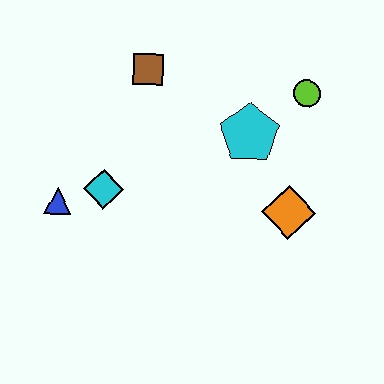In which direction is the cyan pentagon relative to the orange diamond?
The cyan pentagon is above the orange diamond.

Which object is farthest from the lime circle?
The blue triangle is farthest from the lime circle.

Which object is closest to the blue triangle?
The cyan diamond is closest to the blue triangle.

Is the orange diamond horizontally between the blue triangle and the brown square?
No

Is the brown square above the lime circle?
Yes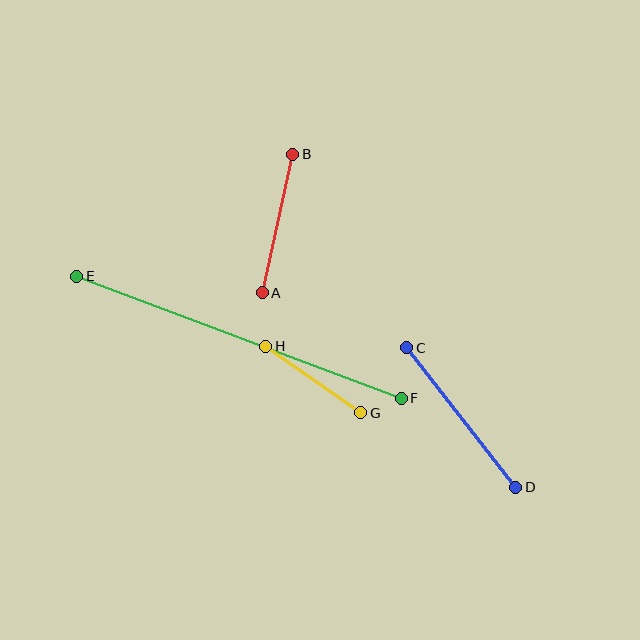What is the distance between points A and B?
The distance is approximately 142 pixels.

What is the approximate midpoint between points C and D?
The midpoint is at approximately (461, 418) pixels.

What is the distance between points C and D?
The distance is approximately 177 pixels.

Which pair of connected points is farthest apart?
Points E and F are farthest apart.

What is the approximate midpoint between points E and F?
The midpoint is at approximately (239, 337) pixels.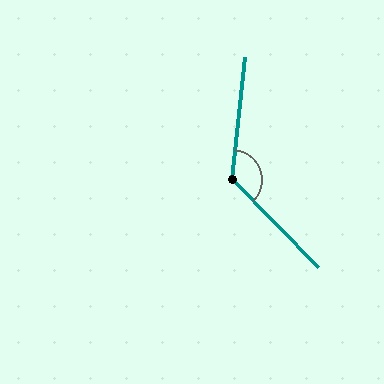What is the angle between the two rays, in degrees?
Approximately 129 degrees.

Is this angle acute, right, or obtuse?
It is obtuse.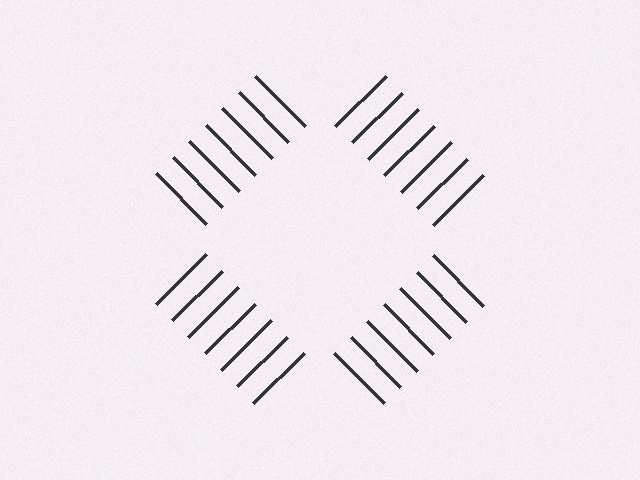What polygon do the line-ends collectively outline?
An illusory square — the line segments terminate on its edges but no continuous stroke is drawn.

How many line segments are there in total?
28 — 7 along each of the 4 edges.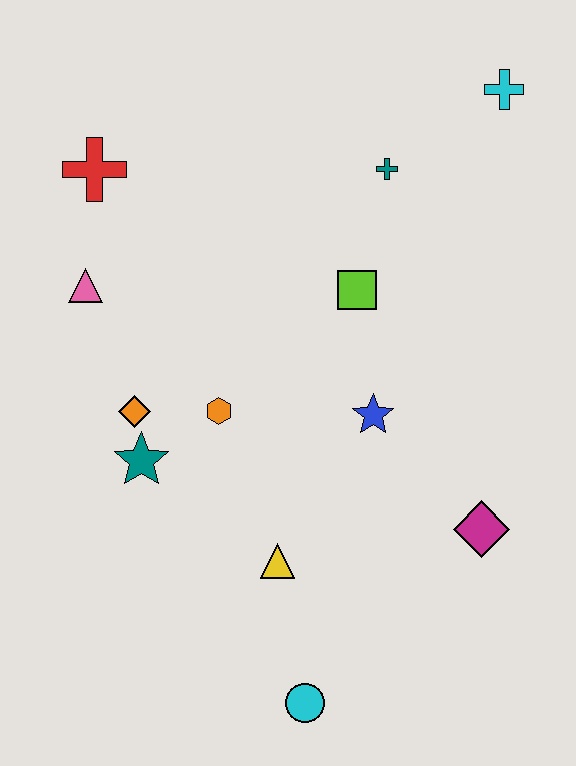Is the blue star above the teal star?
Yes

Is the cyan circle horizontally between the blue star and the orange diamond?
Yes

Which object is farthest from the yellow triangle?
The cyan cross is farthest from the yellow triangle.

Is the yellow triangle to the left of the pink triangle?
No